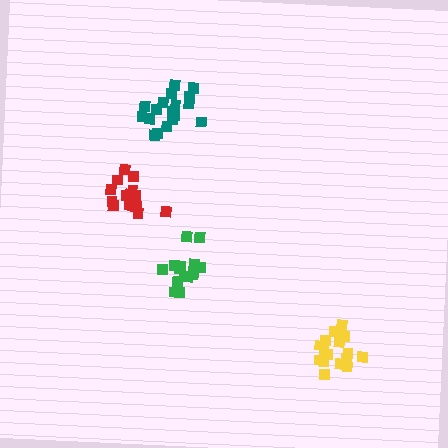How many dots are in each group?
Group 1: 15 dots, Group 2: 17 dots, Group 3: 17 dots, Group 4: 18 dots (67 total).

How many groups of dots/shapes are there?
There are 4 groups.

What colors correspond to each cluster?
The clusters are colored: green, red, yellow, teal.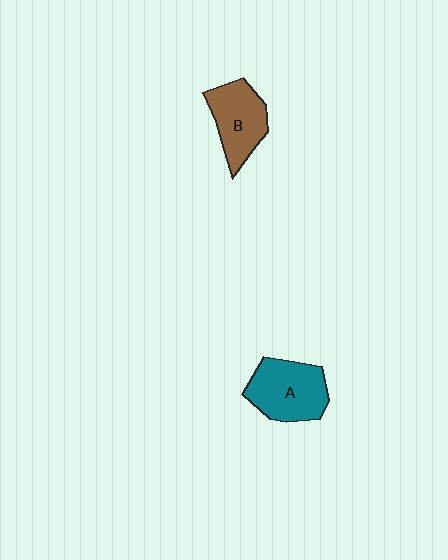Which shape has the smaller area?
Shape B (brown).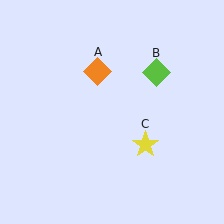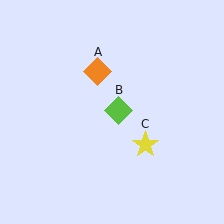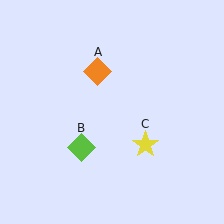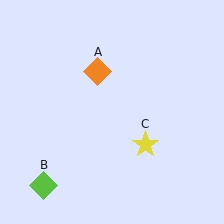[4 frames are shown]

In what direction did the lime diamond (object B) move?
The lime diamond (object B) moved down and to the left.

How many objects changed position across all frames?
1 object changed position: lime diamond (object B).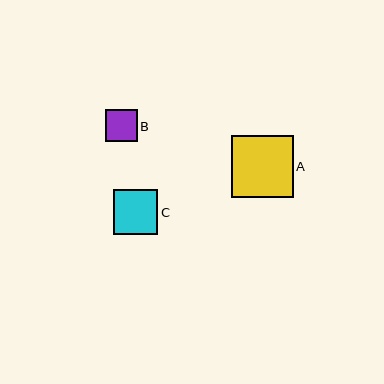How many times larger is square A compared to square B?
Square A is approximately 2.0 times the size of square B.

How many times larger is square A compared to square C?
Square A is approximately 1.4 times the size of square C.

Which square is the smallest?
Square B is the smallest with a size of approximately 32 pixels.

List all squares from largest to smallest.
From largest to smallest: A, C, B.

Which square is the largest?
Square A is the largest with a size of approximately 62 pixels.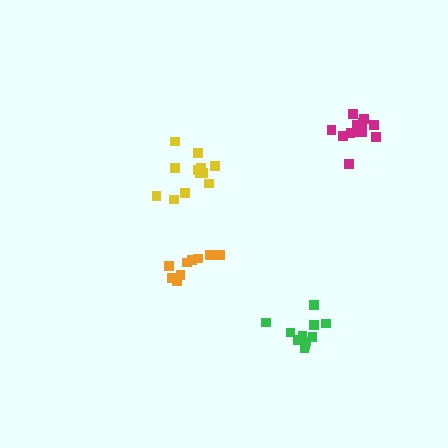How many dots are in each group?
Group 1: 12 dots, Group 2: 11 dots, Group 3: 12 dots, Group 4: 9 dots (44 total).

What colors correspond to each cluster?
The clusters are colored: magenta, green, yellow, orange.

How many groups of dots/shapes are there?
There are 4 groups.